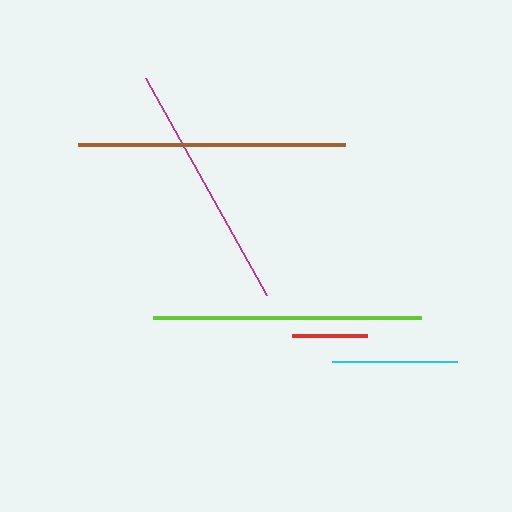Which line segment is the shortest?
The red line is the shortest at approximately 75 pixels.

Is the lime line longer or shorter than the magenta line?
The lime line is longer than the magenta line.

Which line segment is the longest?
The lime line is the longest at approximately 268 pixels.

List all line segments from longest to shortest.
From longest to shortest: lime, brown, magenta, cyan, red.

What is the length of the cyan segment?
The cyan segment is approximately 125 pixels long.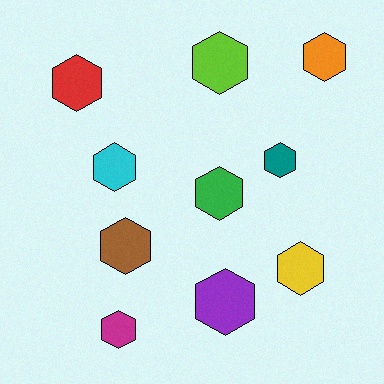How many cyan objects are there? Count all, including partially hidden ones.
There is 1 cyan object.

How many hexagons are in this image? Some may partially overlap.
There are 10 hexagons.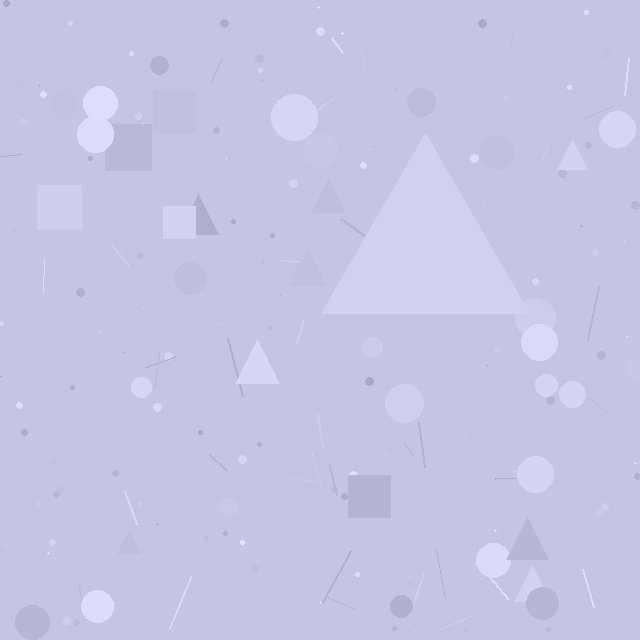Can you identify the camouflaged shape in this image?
The camouflaged shape is a triangle.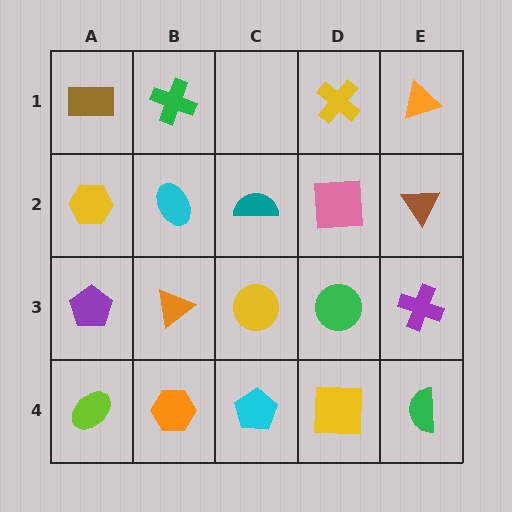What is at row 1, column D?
A yellow cross.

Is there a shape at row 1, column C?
No, that cell is empty.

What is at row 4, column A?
A lime ellipse.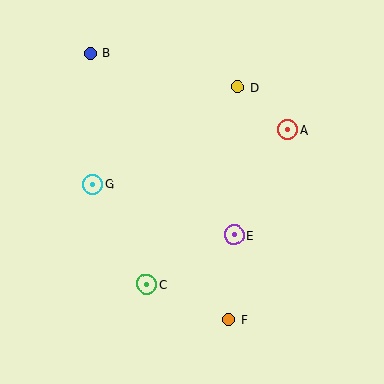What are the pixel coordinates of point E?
Point E is at (234, 235).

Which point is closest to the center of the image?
Point E at (234, 235) is closest to the center.